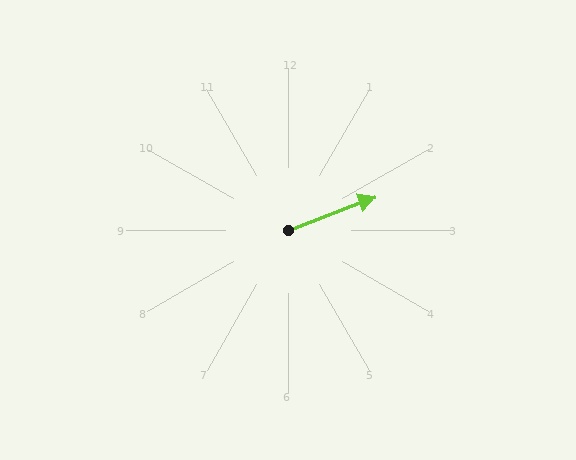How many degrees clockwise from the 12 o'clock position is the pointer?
Approximately 69 degrees.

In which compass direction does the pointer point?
East.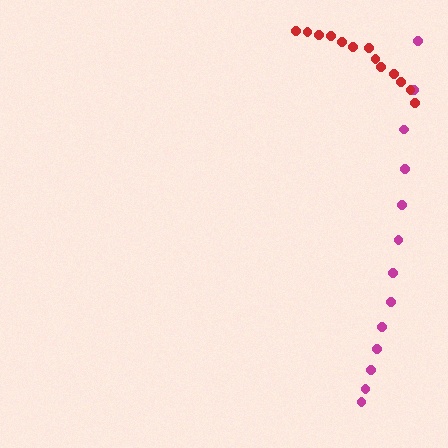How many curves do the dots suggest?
There are 2 distinct paths.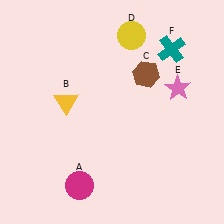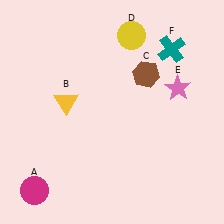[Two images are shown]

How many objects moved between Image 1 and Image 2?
1 object moved between the two images.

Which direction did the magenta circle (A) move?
The magenta circle (A) moved left.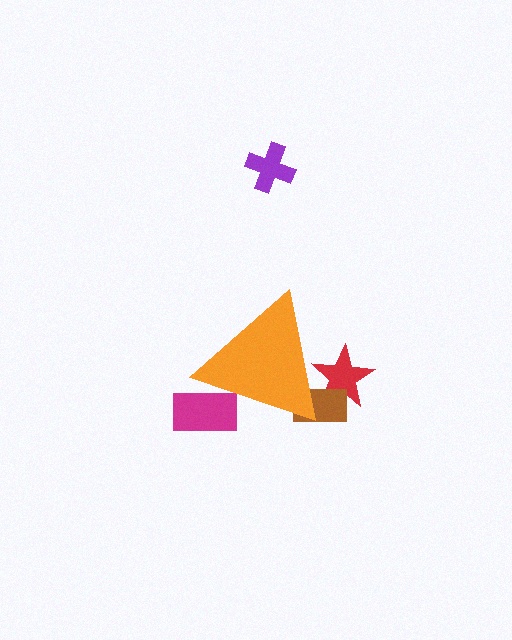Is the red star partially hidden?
Yes, the red star is partially hidden behind the orange triangle.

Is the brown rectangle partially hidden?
Yes, the brown rectangle is partially hidden behind the orange triangle.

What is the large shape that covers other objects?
An orange triangle.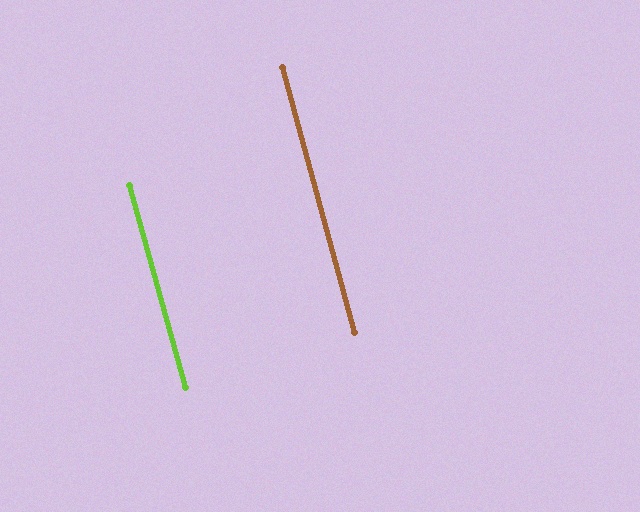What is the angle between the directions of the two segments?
Approximately 0 degrees.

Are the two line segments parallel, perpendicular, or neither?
Parallel — their directions differ by only 0.1°.